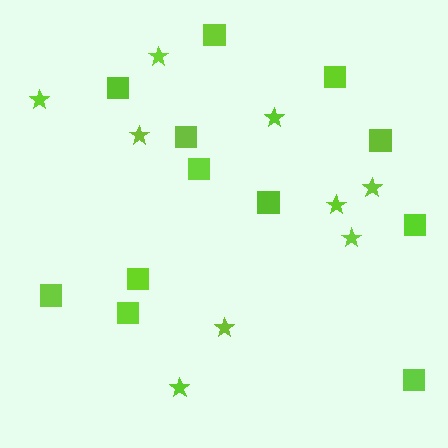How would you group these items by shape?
There are 2 groups: one group of stars (9) and one group of squares (12).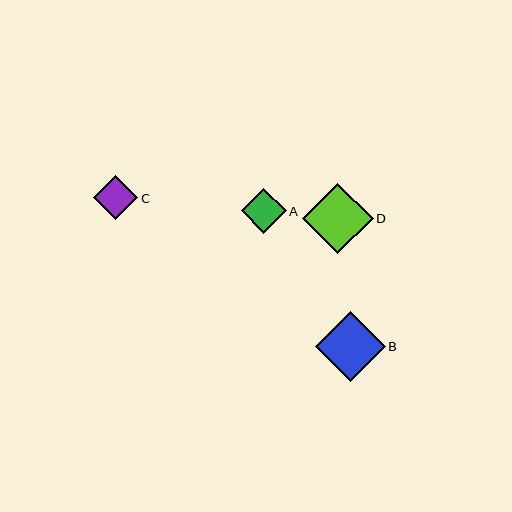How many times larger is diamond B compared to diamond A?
Diamond B is approximately 1.6 times the size of diamond A.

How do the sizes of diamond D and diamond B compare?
Diamond D and diamond B are approximately the same size.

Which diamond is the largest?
Diamond D is the largest with a size of approximately 71 pixels.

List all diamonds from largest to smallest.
From largest to smallest: D, B, A, C.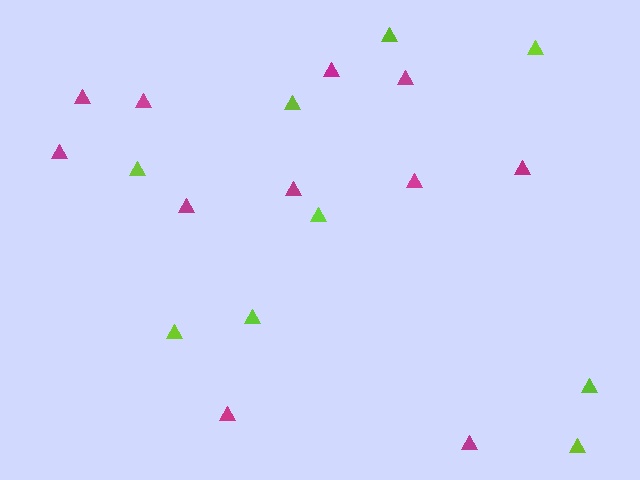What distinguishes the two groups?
There are 2 groups: one group of lime triangles (9) and one group of magenta triangles (11).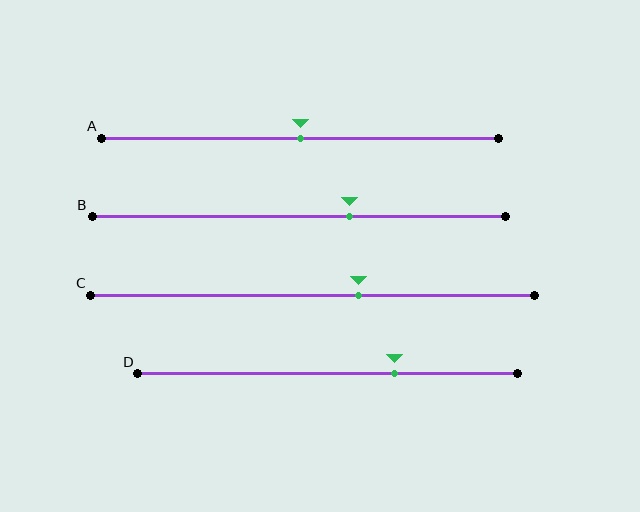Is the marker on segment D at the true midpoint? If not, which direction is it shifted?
No, the marker on segment D is shifted to the right by about 18% of the segment length.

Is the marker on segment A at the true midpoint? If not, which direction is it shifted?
Yes, the marker on segment A is at the true midpoint.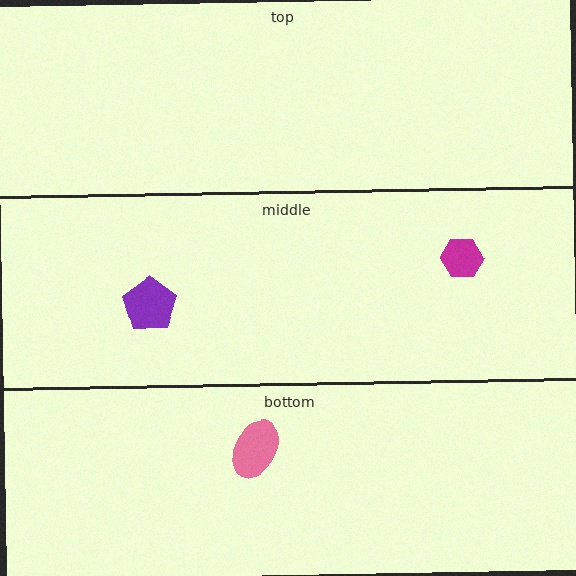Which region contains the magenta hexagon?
The middle region.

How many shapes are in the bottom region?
1.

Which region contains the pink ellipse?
The bottom region.